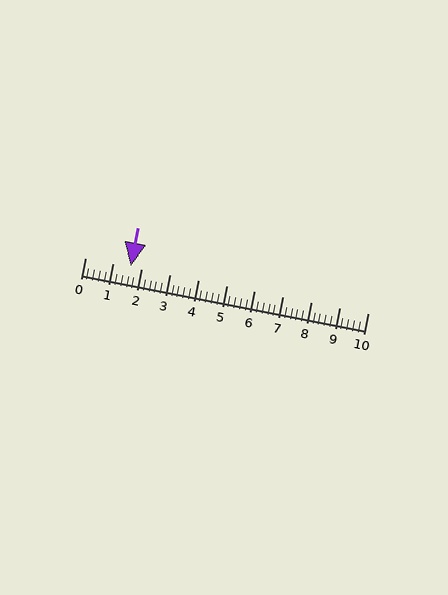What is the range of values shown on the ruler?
The ruler shows values from 0 to 10.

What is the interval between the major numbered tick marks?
The major tick marks are spaced 1 units apart.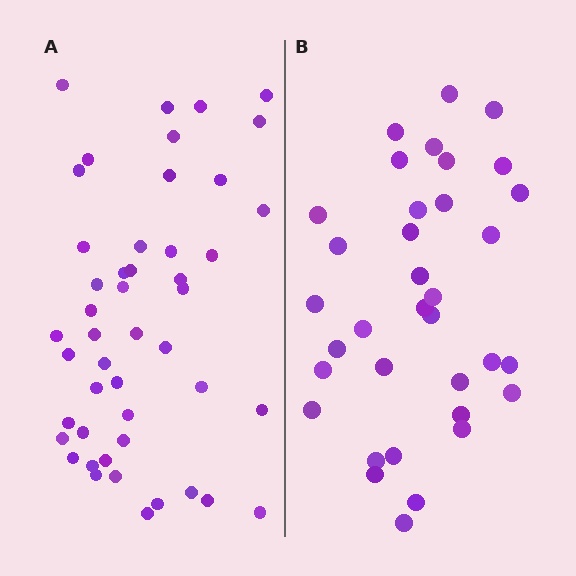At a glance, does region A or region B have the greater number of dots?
Region A (the left region) has more dots.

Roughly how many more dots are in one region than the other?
Region A has roughly 12 or so more dots than region B.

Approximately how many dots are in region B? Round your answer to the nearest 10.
About 40 dots. (The exact count is 35, which rounds to 40.)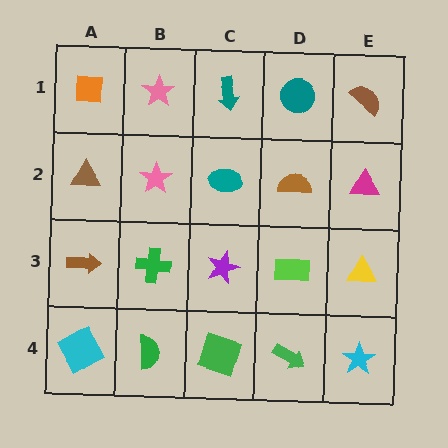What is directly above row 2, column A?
An orange square.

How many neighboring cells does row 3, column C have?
4.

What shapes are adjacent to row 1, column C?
A teal ellipse (row 2, column C), a pink star (row 1, column B), a teal circle (row 1, column D).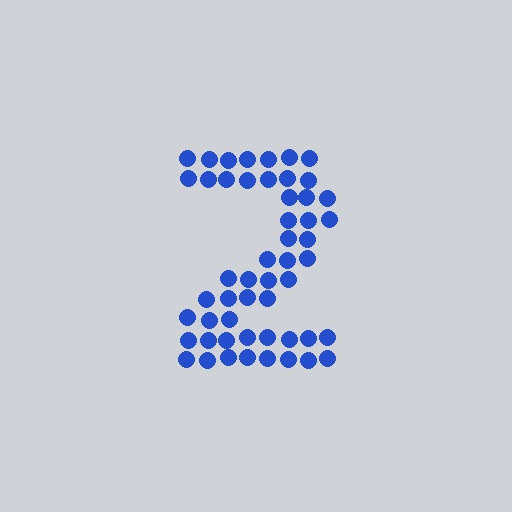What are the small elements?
The small elements are circles.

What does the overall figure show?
The overall figure shows the digit 2.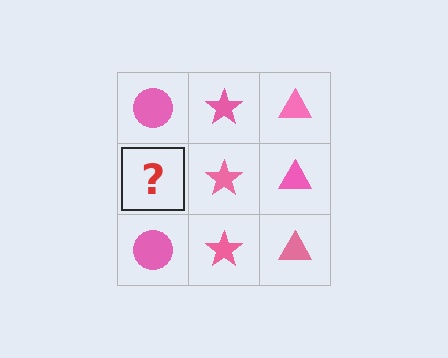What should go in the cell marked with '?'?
The missing cell should contain a pink circle.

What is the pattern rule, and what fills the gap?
The rule is that each column has a consistent shape. The gap should be filled with a pink circle.